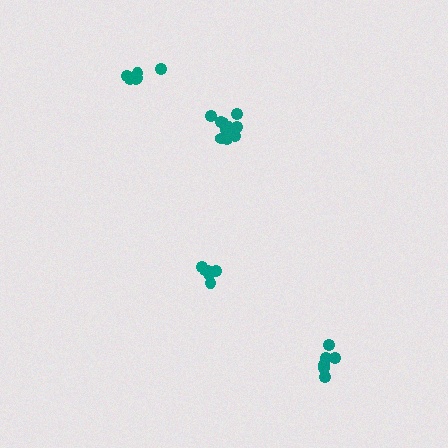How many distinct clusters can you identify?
There are 4 distinct clusters.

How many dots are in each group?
Group 1: 6 dots, Group 2: 6 dots, Group 3: 6 dots, Group 4: 10 dots (28 total).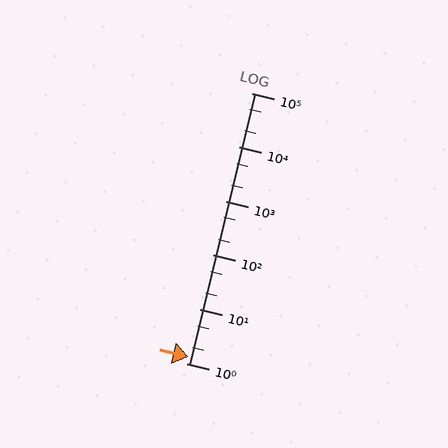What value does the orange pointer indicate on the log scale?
The pointer indicates approximately 1.3.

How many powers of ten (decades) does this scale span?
The scale spans 5 decades, from 1 to 100000.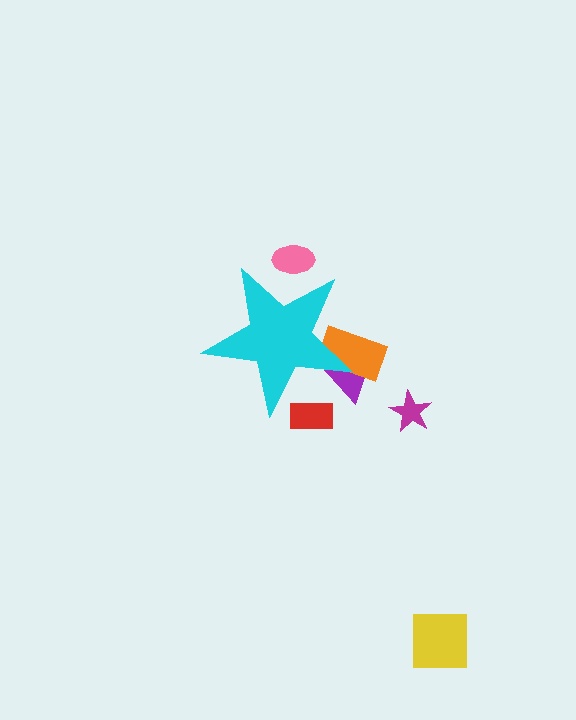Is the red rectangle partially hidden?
Yes, the red rectangle is partially hidden behind the cyan star.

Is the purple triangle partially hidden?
Yes, the purple triangle is partially hidden behind the cyan star.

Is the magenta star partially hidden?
No, the magenta star is fully visible.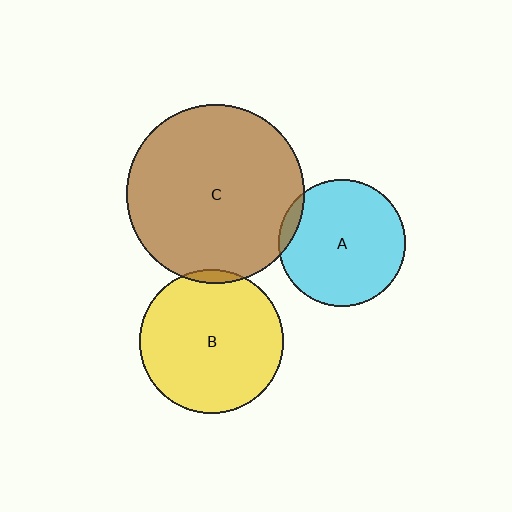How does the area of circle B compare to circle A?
Approximately 1.3 times.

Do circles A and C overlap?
Yes.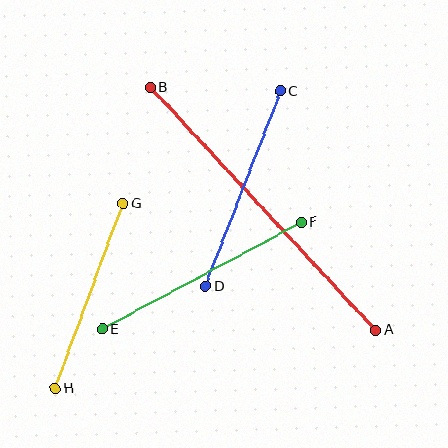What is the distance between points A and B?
The distance is approximately 331 pixels.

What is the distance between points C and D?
The distance is approximately 209 pixels.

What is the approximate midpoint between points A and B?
The midpoint is at approximately (263, 209) pixels.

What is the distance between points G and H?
The distance is approximately 197 pixels.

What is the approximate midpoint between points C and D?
The midpoint is at approximately (243, 189) pixels.